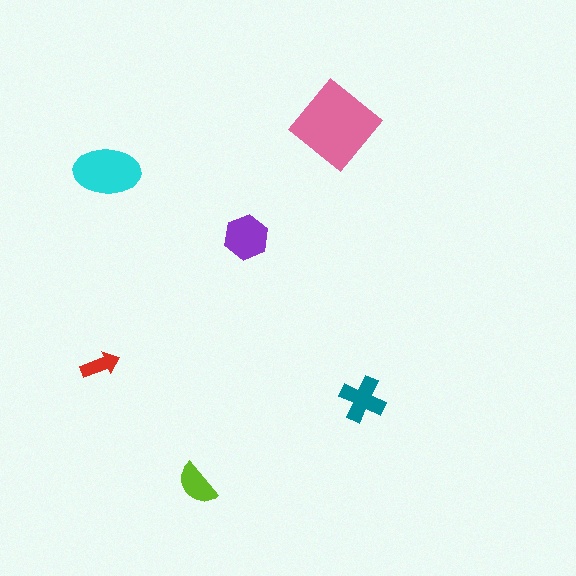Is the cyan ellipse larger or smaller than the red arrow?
Larger.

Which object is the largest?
The pink diamond.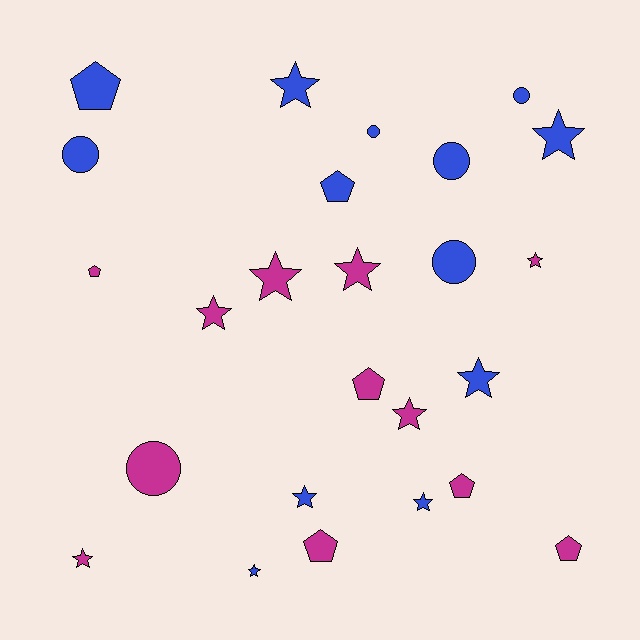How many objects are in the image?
There are 25 objects.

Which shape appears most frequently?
Star, with 12 objects.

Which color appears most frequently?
Blue, with 13 objects.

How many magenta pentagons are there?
There are 5 magenta pentagons.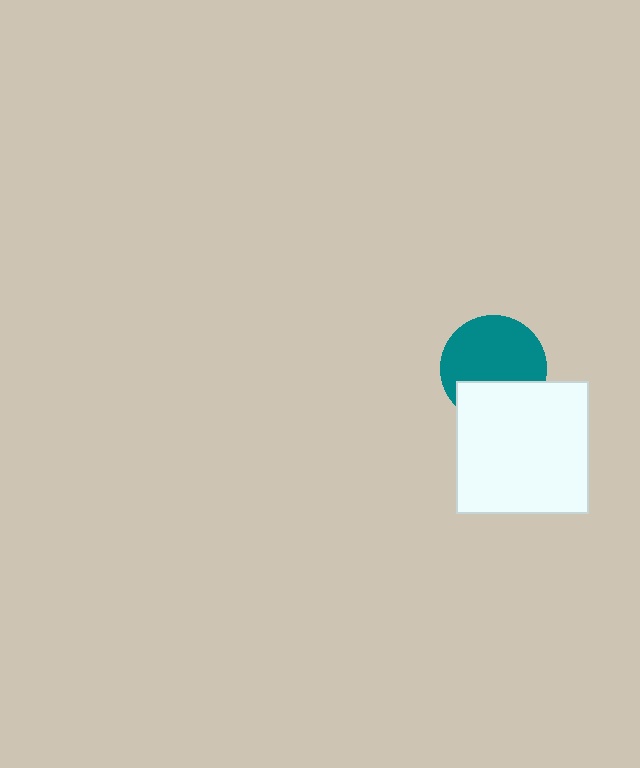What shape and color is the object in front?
The object in front is a white square.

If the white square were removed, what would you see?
You would see the complete teal circle.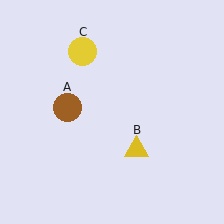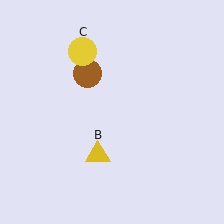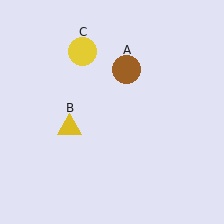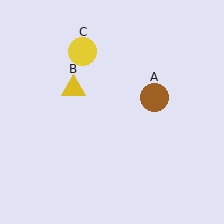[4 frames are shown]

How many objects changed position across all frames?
2 objects changed position: brown circle (object A), yellow triangle (object B).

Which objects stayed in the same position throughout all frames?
Yellow circle (object C) remained stationary.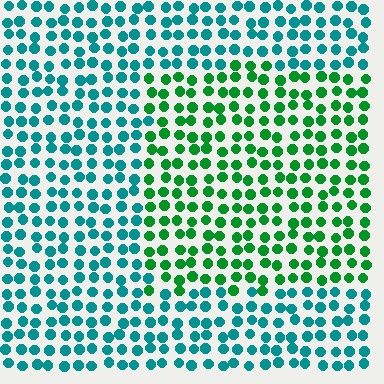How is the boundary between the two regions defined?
The boundary is defined purely by a slight shift in hue (about 45 degrees). Spacing, size, and orientation are identical on both sides.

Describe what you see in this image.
The image is filled with small teal elements in a uniform arrangement. A rectangle-shaped region is visible where the elements are tinted to a slightly different hue, forming a subtle color boundary.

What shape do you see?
I see a rectangle.